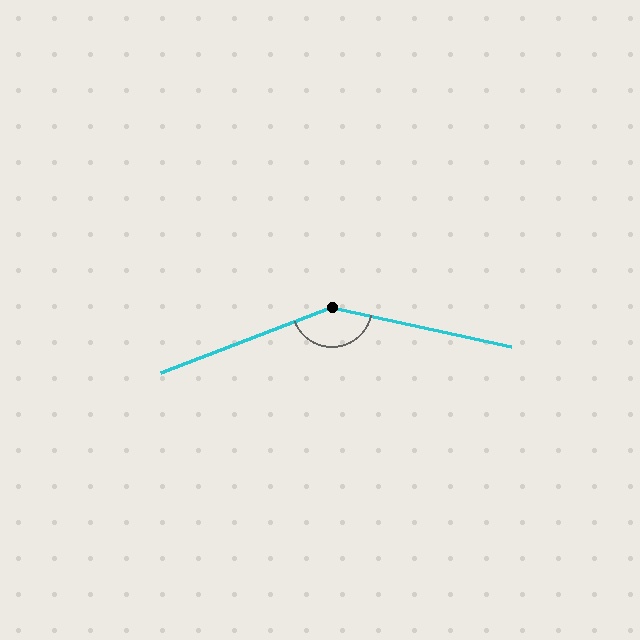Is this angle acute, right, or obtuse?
It is obtuse.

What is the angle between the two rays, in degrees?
Approximately 147 degrees.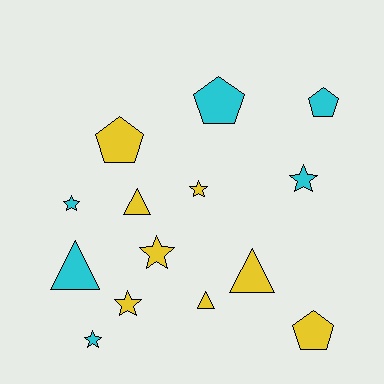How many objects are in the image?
There are 14 objects.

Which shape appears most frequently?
Star, with 6 objects.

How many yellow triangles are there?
There are 3 yellow triangles.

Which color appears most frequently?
Yellow, with 8 objects.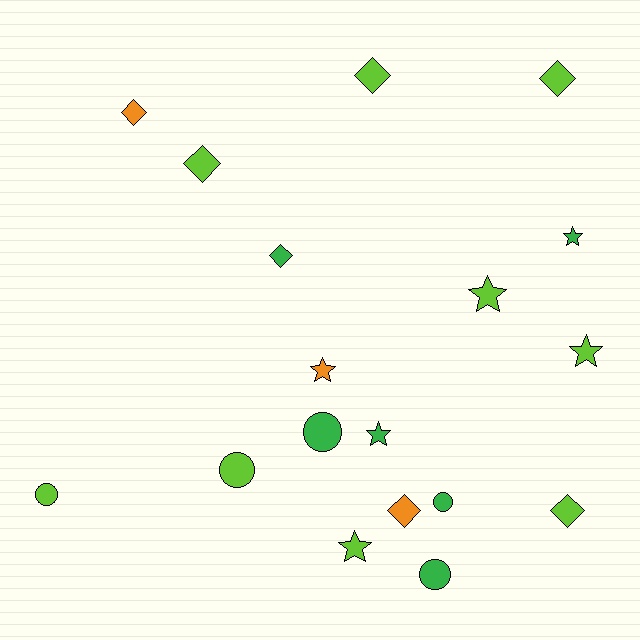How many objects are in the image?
There are 18 objects.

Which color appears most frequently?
Lime, with 9 objects.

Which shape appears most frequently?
Diamond, with 7 objects.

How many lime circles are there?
There are 2 lime circles.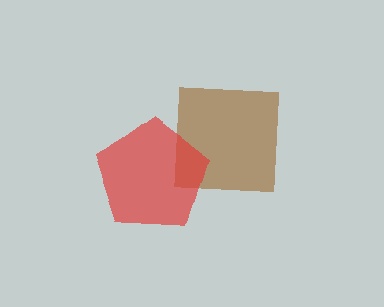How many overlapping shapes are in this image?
There are 2 overlapping shapes in the image.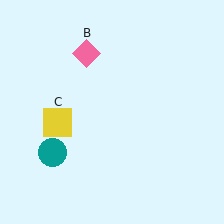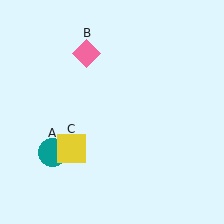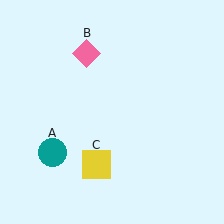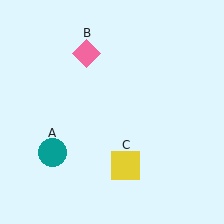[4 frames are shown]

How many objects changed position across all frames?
1 object changed position: yellow square (object C).